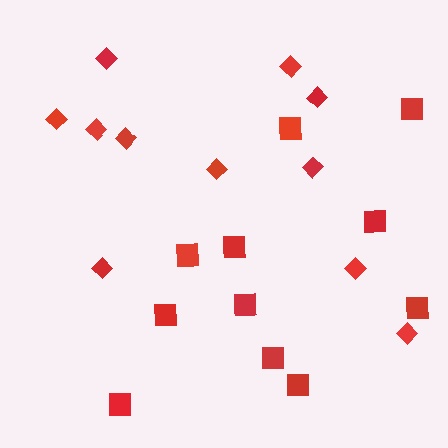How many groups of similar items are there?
There are 2 groups: one group of squares (11) and one group of diamonds (11).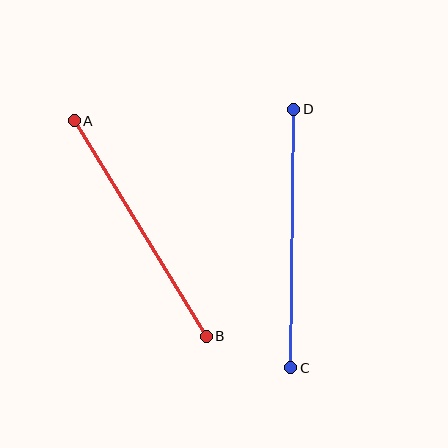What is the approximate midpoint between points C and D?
The midpoint is at approximately (292, 239) pixels.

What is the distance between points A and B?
The distance is approximately 252 pixels.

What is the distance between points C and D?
The distance is approximately 258 pixels.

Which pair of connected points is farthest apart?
Points C and D are farthest apart.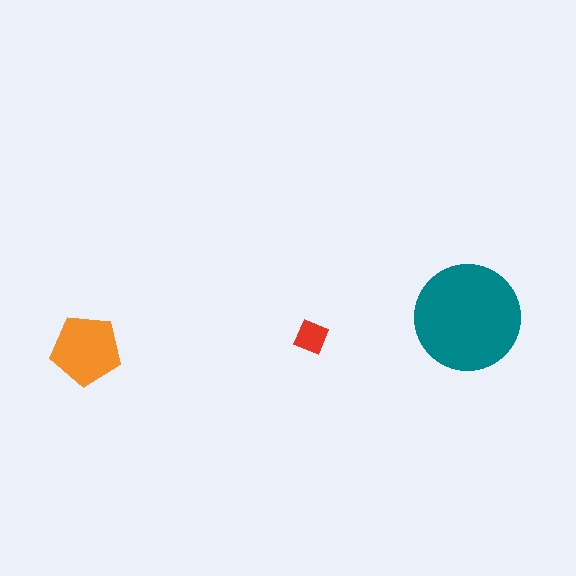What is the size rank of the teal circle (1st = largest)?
1st.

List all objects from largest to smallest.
The teal circle, the orange pentagon, the red diamond.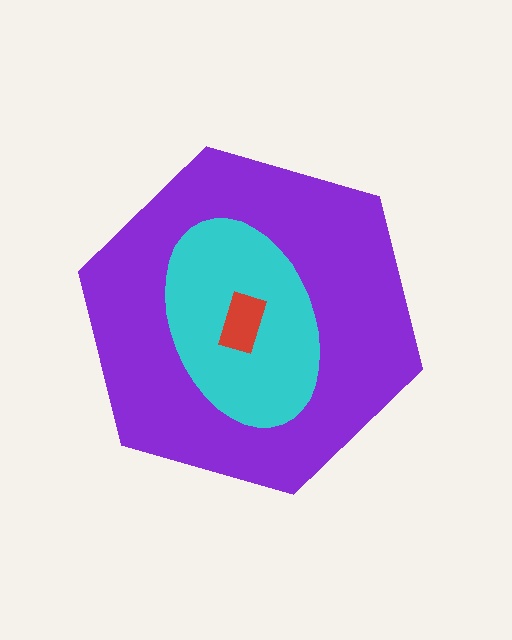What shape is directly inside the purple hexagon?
The cyan ellipse.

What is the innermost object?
The red rectangle.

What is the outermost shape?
The purple hexagon.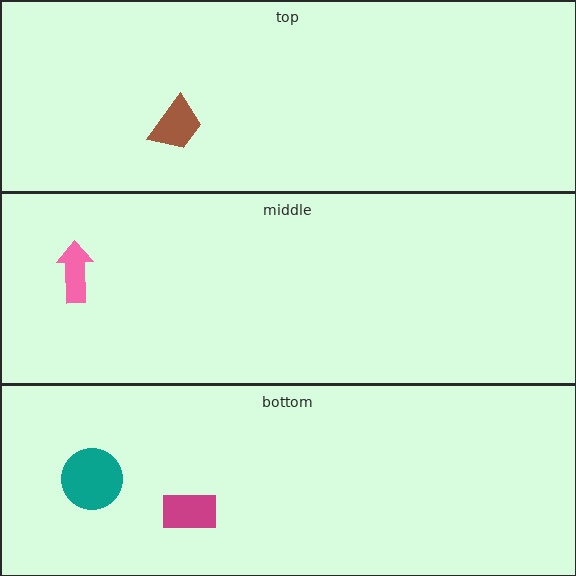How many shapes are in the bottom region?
2.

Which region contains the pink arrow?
The middle region.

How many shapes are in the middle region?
1.